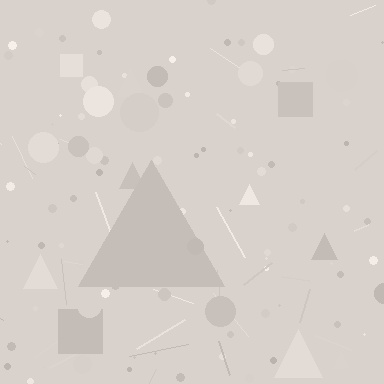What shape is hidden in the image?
A triangle is hidden in the image.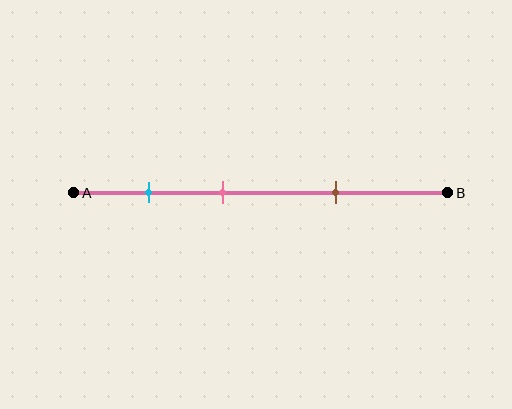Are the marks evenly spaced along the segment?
Yes, the marks are approximately evenly spaced.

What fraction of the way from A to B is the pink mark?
The pink mark is approximately 40% (0.4) of the way from A to B.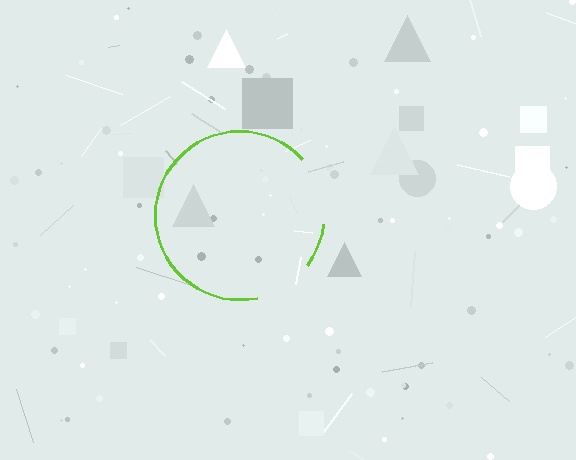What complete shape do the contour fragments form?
The contour fragments form a circle.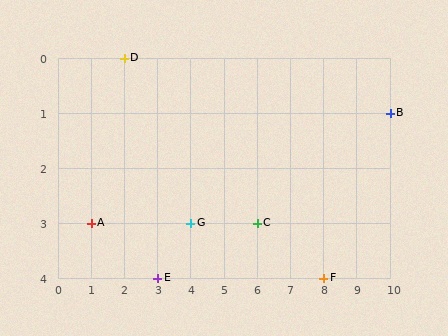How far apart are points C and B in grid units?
Points C and B are 4 columns and 2 rows apart (about 4.5 grid units diagonally).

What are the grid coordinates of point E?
Point E is at grid coordinates (3, 4).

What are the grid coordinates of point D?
Point D is at grid coordinates (2, 0).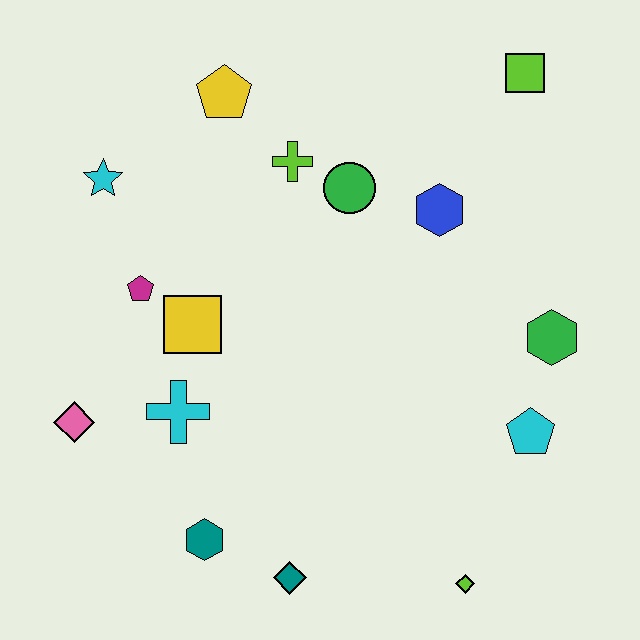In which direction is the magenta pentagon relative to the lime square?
The magenta pentagon is to the left of the lime square.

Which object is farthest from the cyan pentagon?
The cyan star is farthest from the cyan pentagon.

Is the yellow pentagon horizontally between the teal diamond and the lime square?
No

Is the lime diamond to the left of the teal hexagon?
No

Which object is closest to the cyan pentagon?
The green hexagon is closest to the cyan pentagon.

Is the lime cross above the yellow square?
Yes